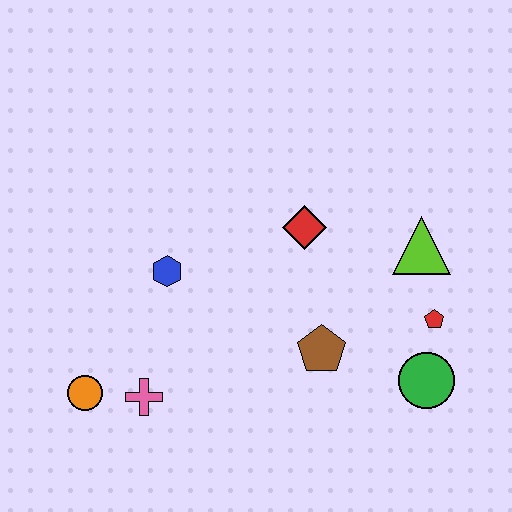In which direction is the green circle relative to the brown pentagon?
The green circle is to the right of the brown pentagon.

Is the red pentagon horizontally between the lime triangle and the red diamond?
No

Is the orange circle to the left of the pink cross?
Yes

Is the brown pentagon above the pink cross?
Yes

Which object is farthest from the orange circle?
The lime triangle is farthest from the orange circle.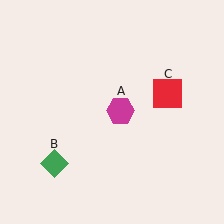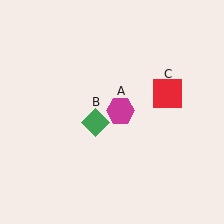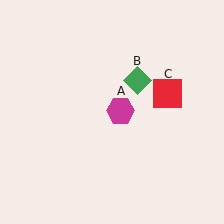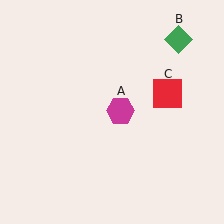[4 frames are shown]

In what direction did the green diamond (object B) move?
The green diamond (object B) moved up and to the right.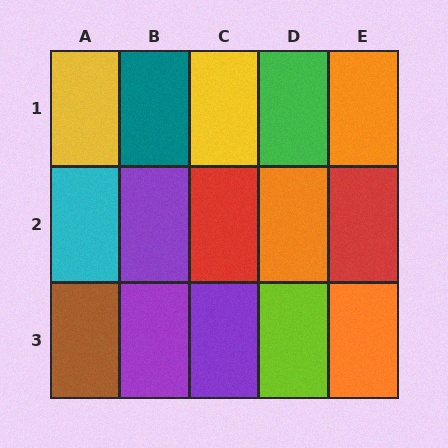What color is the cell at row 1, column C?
Yellow.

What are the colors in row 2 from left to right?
Cyan, purple, red, orange, red.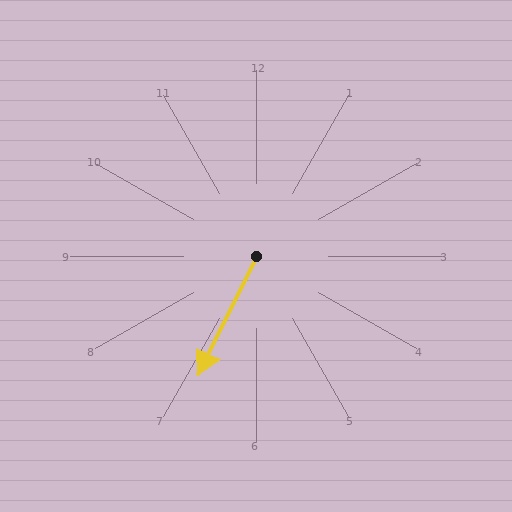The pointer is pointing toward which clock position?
Roughly 7 o'clock.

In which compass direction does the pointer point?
Southwest.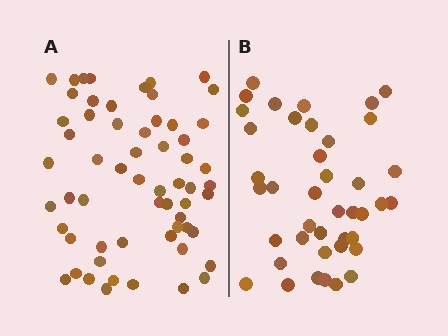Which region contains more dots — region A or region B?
Region A (the left region) has more dots.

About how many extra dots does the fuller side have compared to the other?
Region A has approximately 20 more dots than region B.